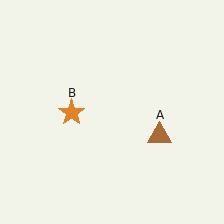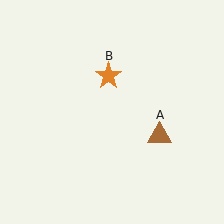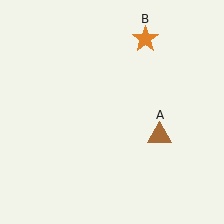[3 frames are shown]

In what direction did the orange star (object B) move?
The orange star (object B) moved up and to the right.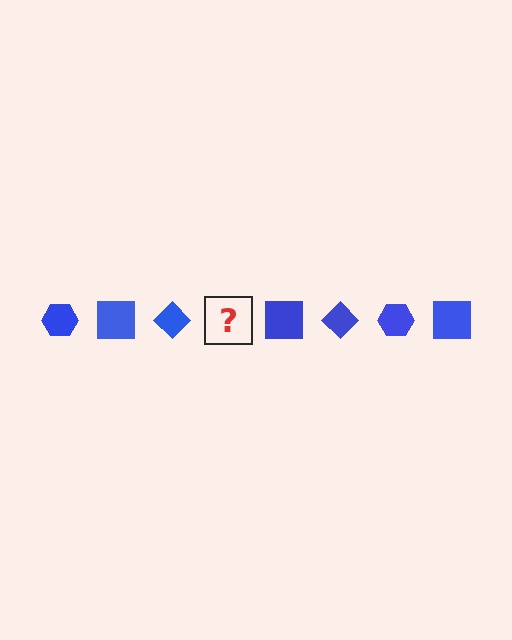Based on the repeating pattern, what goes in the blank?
The blank should be a blue hexagon.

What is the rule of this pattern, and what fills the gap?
The rule is that the pattern cycles through hexagon, square, diamond shapes in blue. The gap should be filled with a blue hexagon.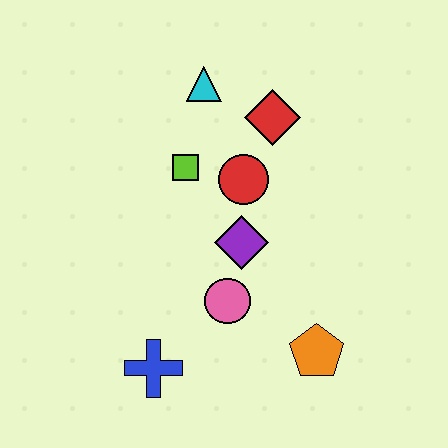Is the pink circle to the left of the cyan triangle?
No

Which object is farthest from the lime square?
The orange pentagon is farthest from the lime square.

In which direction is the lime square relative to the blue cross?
The lime square is above the blue cross.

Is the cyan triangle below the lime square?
No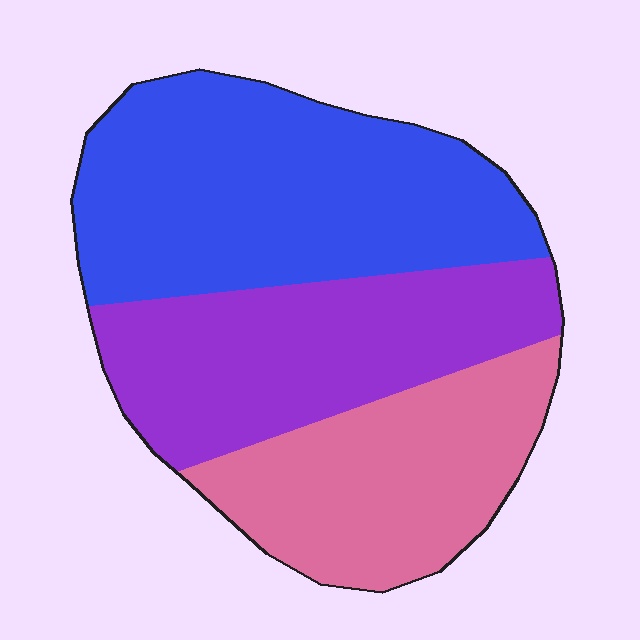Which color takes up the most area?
Blue, at roughly 40%.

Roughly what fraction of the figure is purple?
Purple covers roughly 30% of the figure.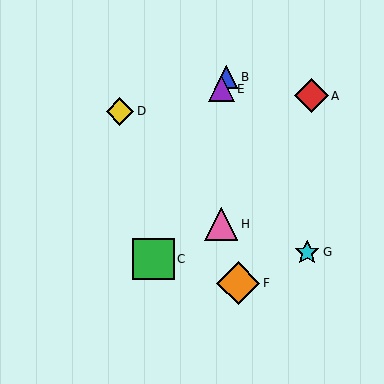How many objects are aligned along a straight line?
3 objects (B, C, E) are aligned along a straight line.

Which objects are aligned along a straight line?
Objects B, C, E are aligned along a straight line.